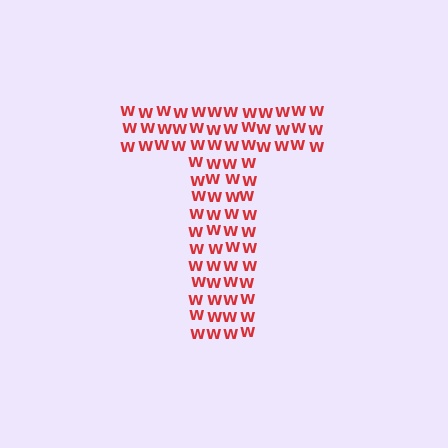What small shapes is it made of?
It is made of small letter W's.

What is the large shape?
The large shape is the letter T.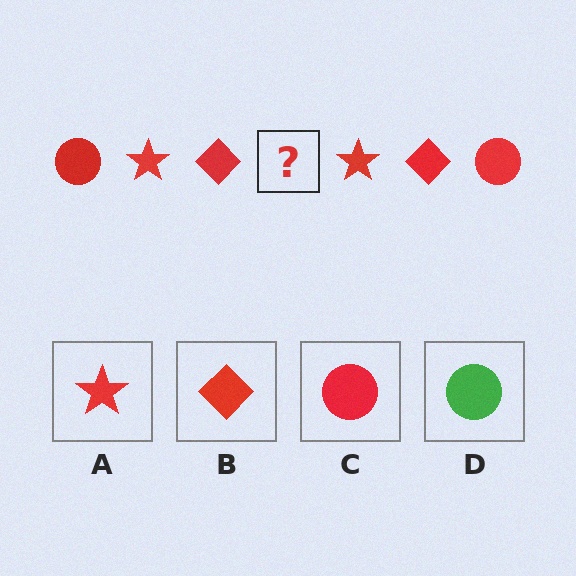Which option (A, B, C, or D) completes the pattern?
C.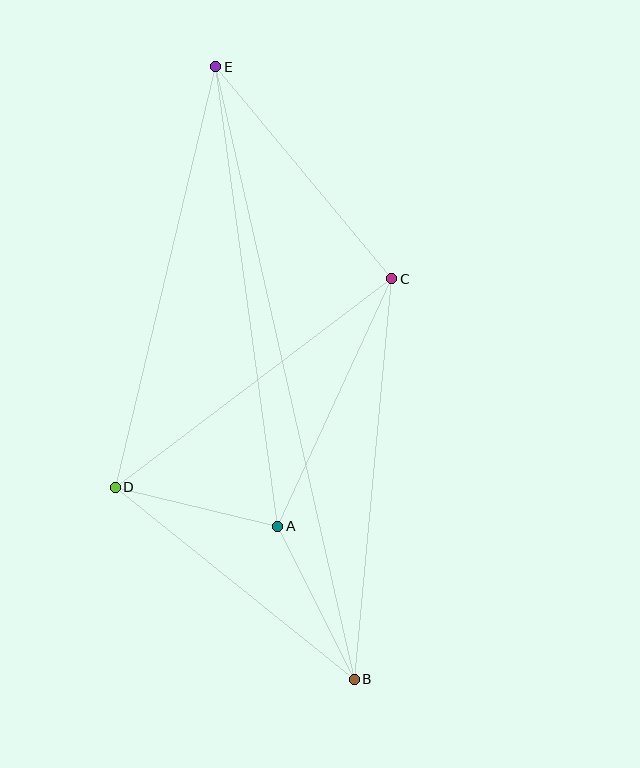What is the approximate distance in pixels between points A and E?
The distance between A and E is approximately 464 pixels.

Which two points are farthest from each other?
Points B and E are farthest from each other.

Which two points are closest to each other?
Points A and D are closest to each other.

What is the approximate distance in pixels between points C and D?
The distance between C and D is approximately 346 pixels.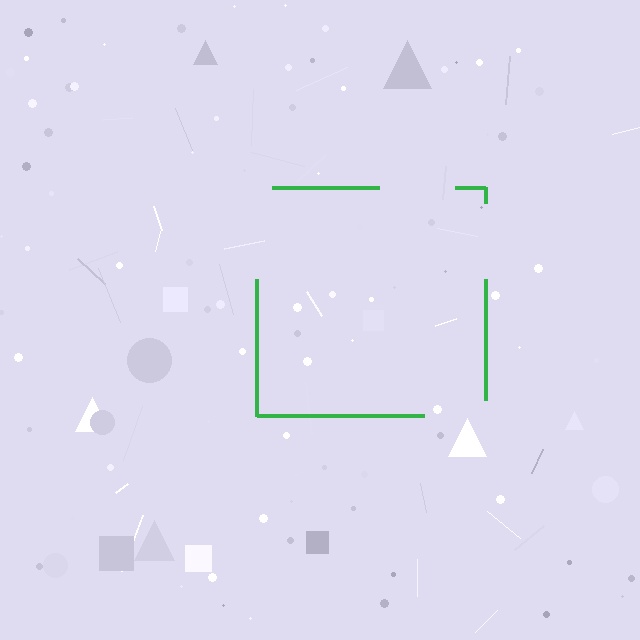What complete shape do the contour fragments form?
The contour fragments form a square.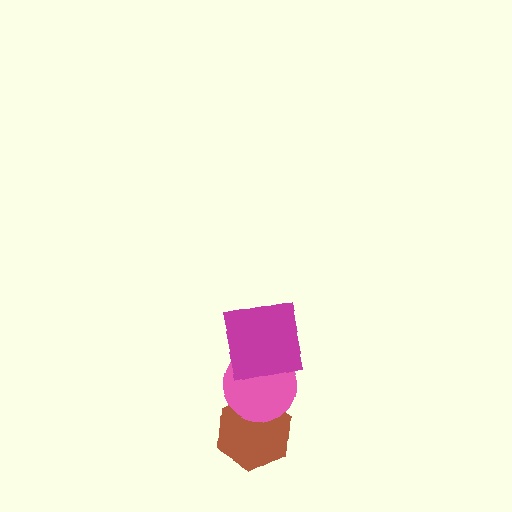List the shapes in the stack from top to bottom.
From top to bottom: the magenta square, the pink circle, the brown hexagon.